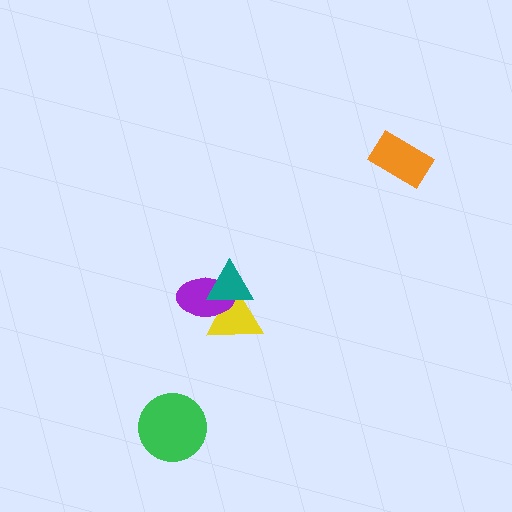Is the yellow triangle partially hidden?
Yes, it is partially covered by another shape.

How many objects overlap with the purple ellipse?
2 objects overlap with the purple ellipse.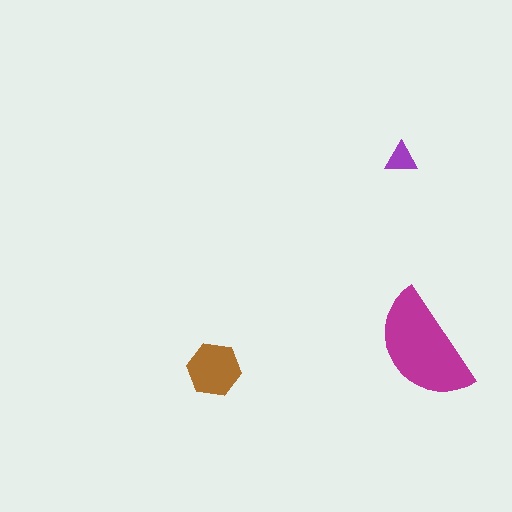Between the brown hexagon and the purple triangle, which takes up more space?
The brown hexagon.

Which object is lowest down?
The brown hexagon is bottommost.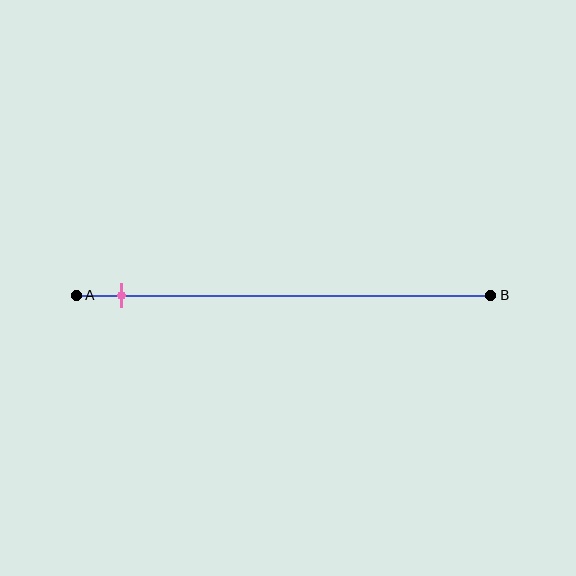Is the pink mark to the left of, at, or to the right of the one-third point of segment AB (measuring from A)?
The pink mark is to the left of the one-third point of segment AB.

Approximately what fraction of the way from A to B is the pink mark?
The pink mark is approximately 10% of the way from A to B.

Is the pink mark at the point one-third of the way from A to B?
No, the mark is at about 10% from A, not at the 33% one-third point.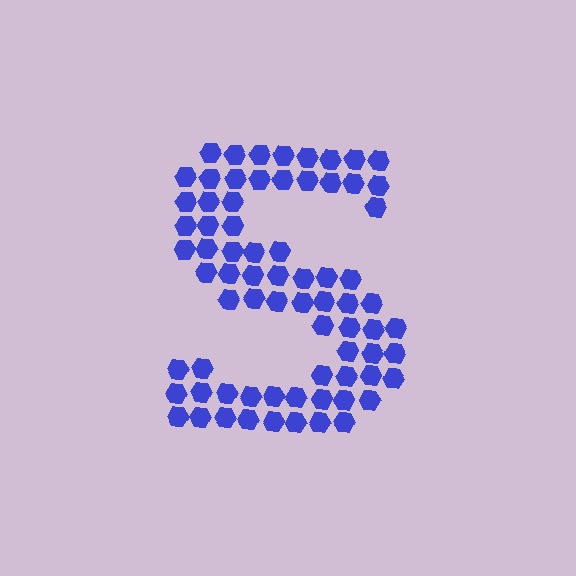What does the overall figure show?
The overall figure shows the letter S.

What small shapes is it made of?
It is made of small hexagons.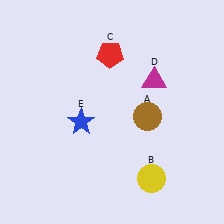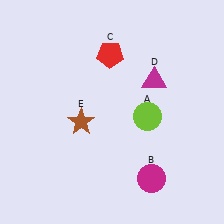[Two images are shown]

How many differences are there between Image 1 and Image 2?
There are 3 differences between the two images.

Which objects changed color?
A changed from brown to lime. B changed from yellow to magenta. E changed from blue to brown.